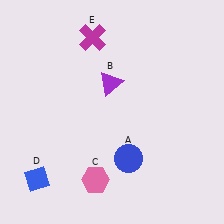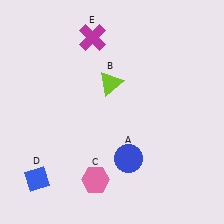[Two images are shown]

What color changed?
The triangle (B) changed from purple in Image 1 to lime in Image 2.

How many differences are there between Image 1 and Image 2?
There is 1 difference between the two images.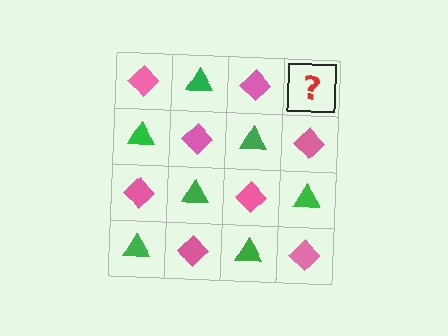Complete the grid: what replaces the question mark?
The question mark should be replaced with a green triangle.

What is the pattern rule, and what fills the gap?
The rule is that it alternates pink diamond and green triangle in a checkerboard pattern. The gap should be filled with a green triangle.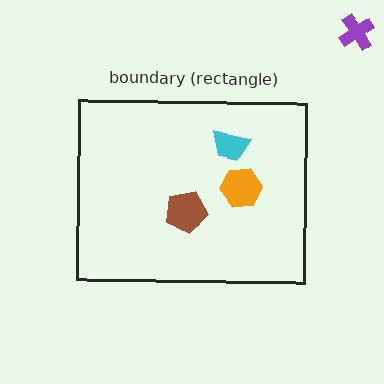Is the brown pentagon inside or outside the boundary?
Inside.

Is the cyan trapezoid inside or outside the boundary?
Inside.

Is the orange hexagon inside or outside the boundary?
Inside.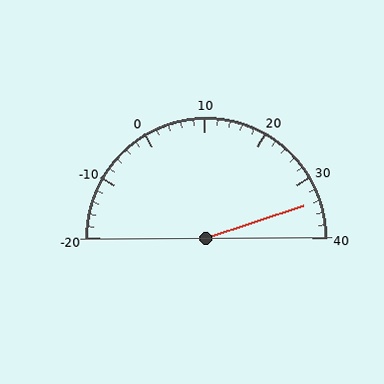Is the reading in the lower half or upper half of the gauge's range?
The reading is in the upper half of the range (-20 to 40).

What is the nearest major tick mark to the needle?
The nearest major tick mark is 30.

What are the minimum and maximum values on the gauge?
The gauge ranges from -20 to 40.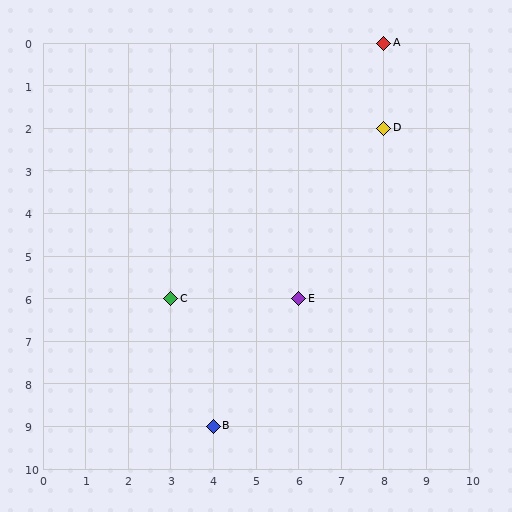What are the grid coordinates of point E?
Point E is at grid coordinates (6, 6).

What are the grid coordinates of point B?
Point B is at grid coordinates (4, 9).